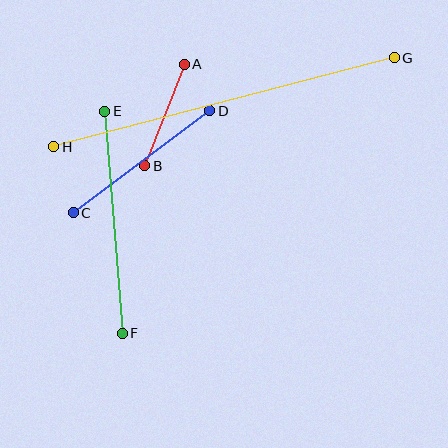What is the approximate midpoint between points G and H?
The midpoint is at approximately (224, 102) pixels.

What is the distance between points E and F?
The distance is approximately 223 pixels.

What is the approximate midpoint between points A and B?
The midpoint is at approximately (165, 115) pixels.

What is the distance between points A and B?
The distance is approximately 109 pixels.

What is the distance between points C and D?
The distance is approximately 170 pixels.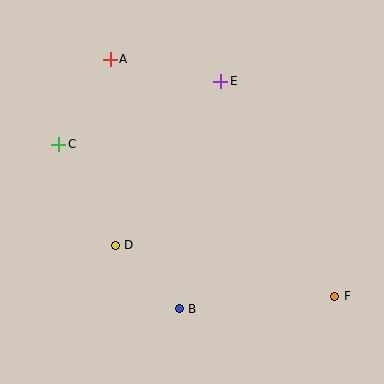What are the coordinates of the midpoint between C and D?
The midpoint between C and D is at (87, 195).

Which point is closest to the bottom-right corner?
Point F is closest to the bottom-right corner.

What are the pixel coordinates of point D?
Point D is at (115, 245).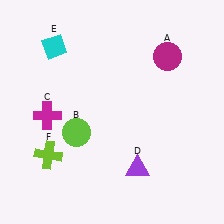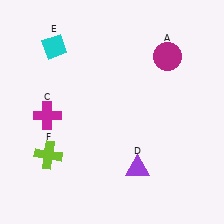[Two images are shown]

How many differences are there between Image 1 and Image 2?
There is 1 difference between the two images.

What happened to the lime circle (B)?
The lime circle (B) was removed in Image 2. It was in the bottom-left area of Image 1.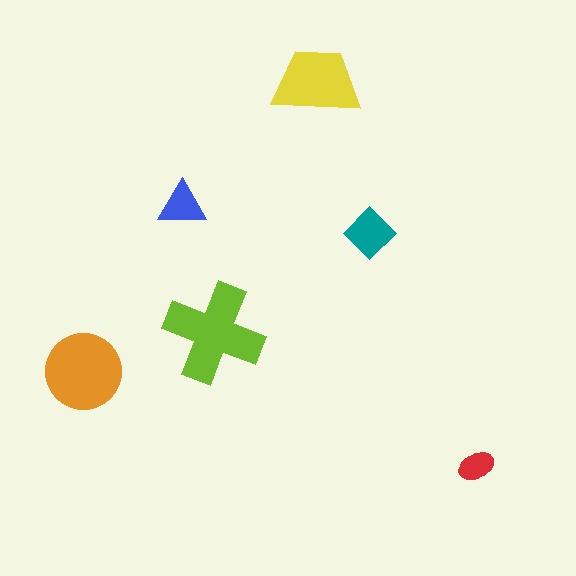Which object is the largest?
The lime cross.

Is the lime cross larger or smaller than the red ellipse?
Larger.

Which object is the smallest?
The red ellipse.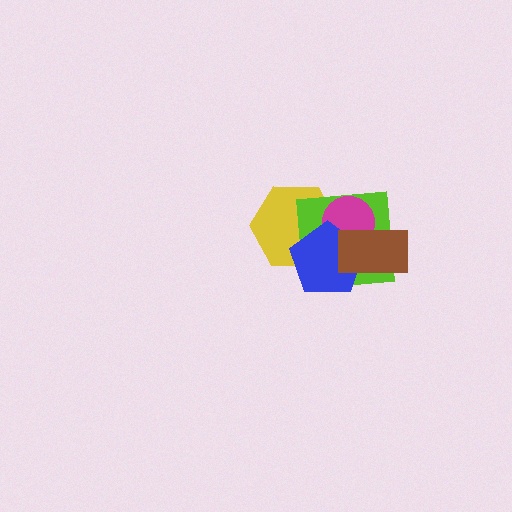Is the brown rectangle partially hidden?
No, no other shape covers it.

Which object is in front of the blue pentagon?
The brown rectangle is in front of the blue pentagon.